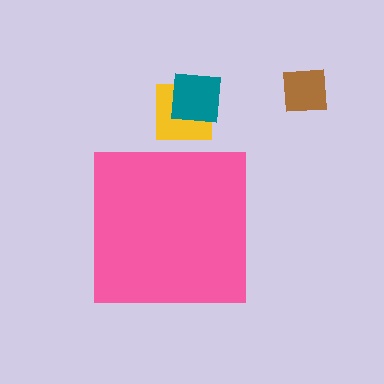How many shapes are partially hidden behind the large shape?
0 shapes are partially hidden.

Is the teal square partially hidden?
No, the teal square is fully visible.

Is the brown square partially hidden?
No, the brown square is fully visible.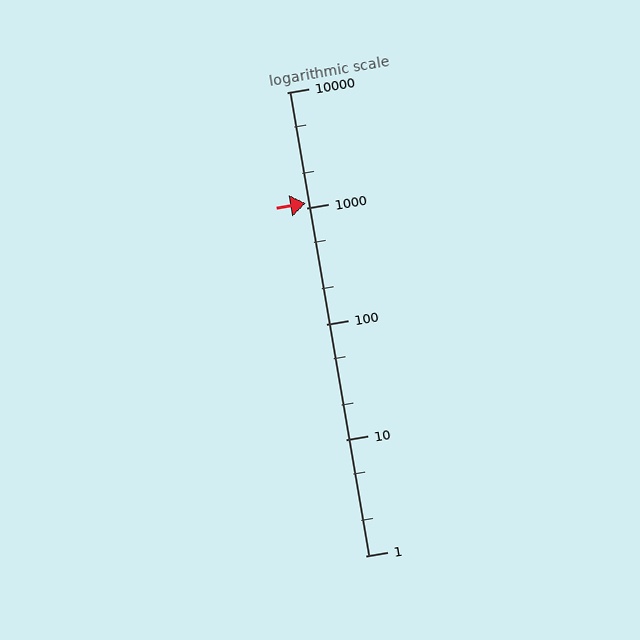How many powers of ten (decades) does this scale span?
The scale spans 4 decades, from 1 to 10000.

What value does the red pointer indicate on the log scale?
The pointer indicates approximately 1100.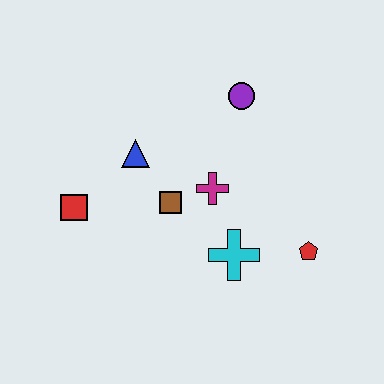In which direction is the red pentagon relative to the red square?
The red pentagon is to the right of the red square.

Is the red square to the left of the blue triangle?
Yes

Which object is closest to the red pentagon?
The cyan cross is closest to the red pentagon.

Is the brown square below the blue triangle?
Yes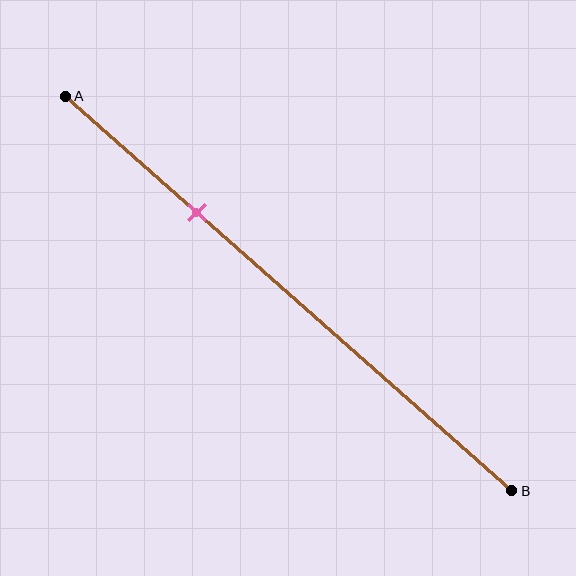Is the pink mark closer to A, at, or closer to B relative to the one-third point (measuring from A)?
The pink mark is closer to point A than the one-third point of segment AB.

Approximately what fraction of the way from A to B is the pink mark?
The pink mark is approximately 30% of the way from A to B.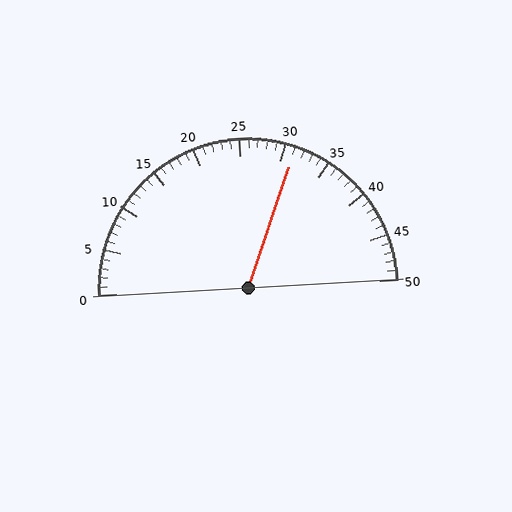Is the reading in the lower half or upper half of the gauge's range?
The reading is in the upper half of the range (0 to 50).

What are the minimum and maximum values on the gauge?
The gauge ranges from 0 to 50.